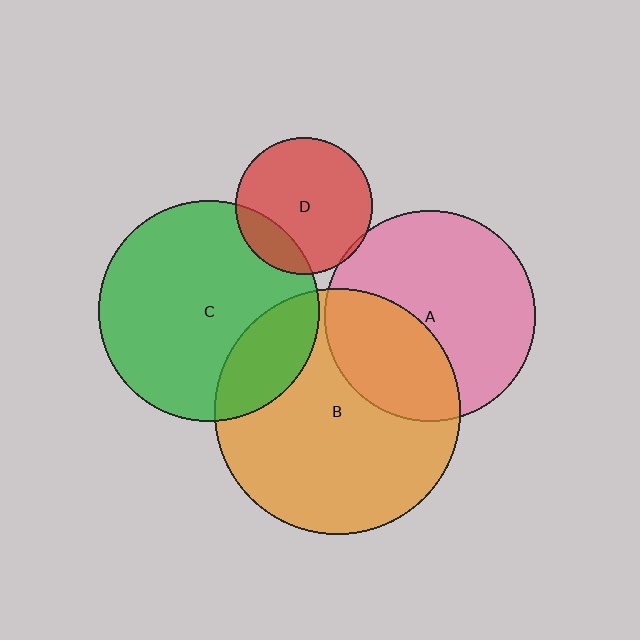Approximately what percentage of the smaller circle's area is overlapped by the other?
Approximately 5%.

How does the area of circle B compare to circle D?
Approximately 3.2 times.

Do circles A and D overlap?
Yes.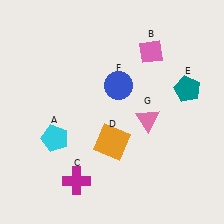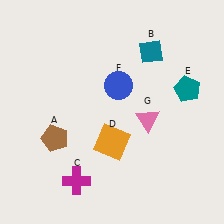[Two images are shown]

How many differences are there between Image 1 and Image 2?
There are 2 differences between the two images.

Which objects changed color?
A changed from cyan to brown. B changed from pink to teal.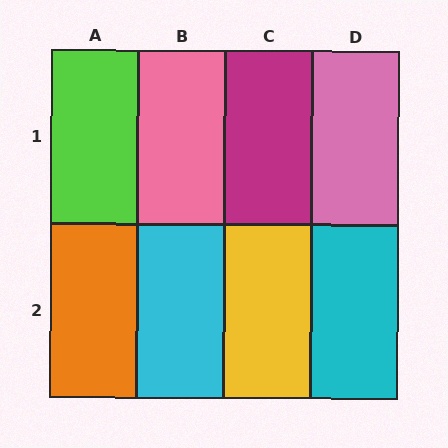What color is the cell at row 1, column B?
Pink.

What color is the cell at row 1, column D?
Pink.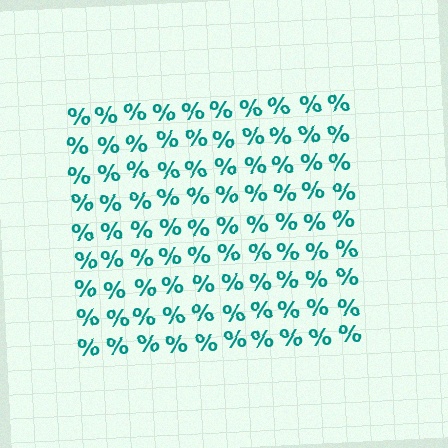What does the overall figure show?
The overall figure shows a square.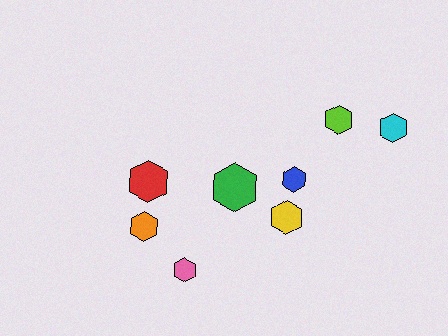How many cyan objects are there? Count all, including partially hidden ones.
There is 1 cyan object.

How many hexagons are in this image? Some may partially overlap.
There are 8 hexagons.